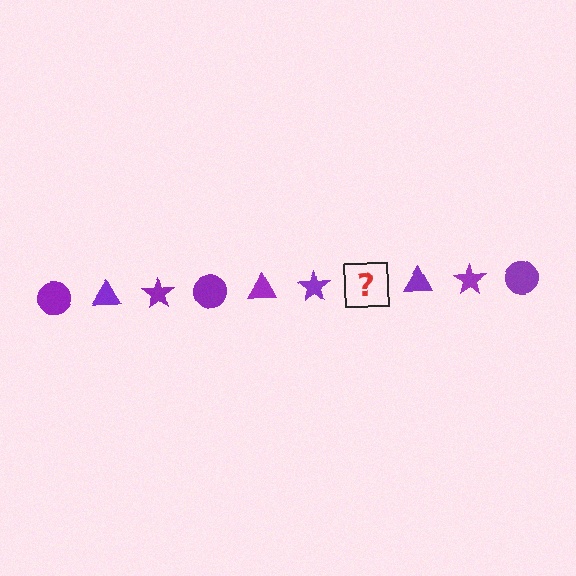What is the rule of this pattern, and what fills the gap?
The rule is that the pattern cycles through circle, triangle, star shapes in purple. The gap should be filled with a purple circle.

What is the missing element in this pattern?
The missing element is a purple circle.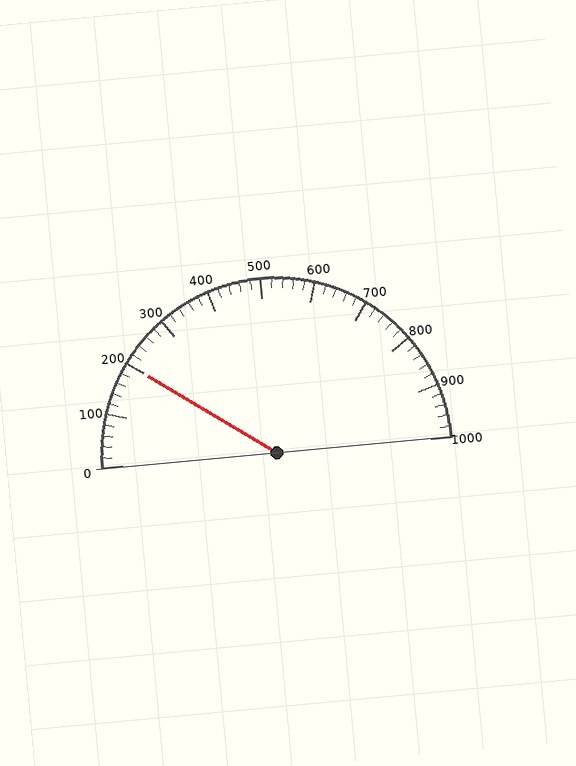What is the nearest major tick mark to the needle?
The nearest major tick mark is 200.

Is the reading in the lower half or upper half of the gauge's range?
The reading is in the lower half of the range (0 to 1000).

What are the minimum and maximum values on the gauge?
The gauge ranges from 0 to 1000.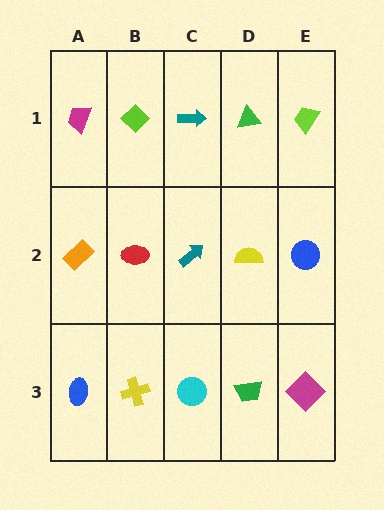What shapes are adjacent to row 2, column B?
A lime diamond (row 1, column B), a yellow cross (row 3, column B), an orange rectangle (row 2, column A), a teal arrow (row 2, column C).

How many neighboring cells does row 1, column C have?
3.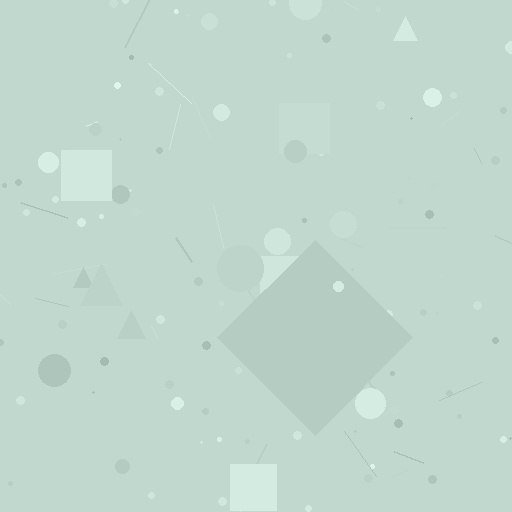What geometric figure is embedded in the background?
A diamond is embedded in the background.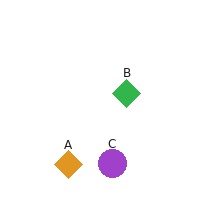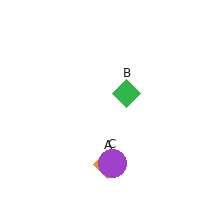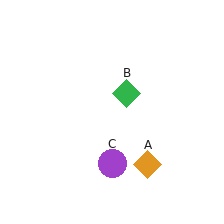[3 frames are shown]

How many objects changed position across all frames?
1 object changed position: orange diamond (object A).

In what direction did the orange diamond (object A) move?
The orange diamond (object A) moved right.